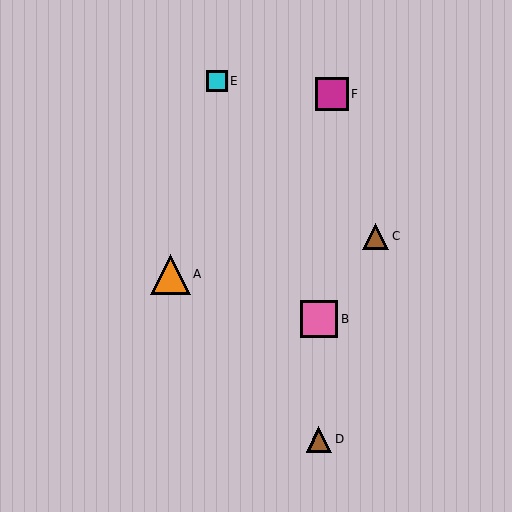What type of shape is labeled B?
Shape B is a pink square.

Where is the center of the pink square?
The center of the pink square is at (319, 319).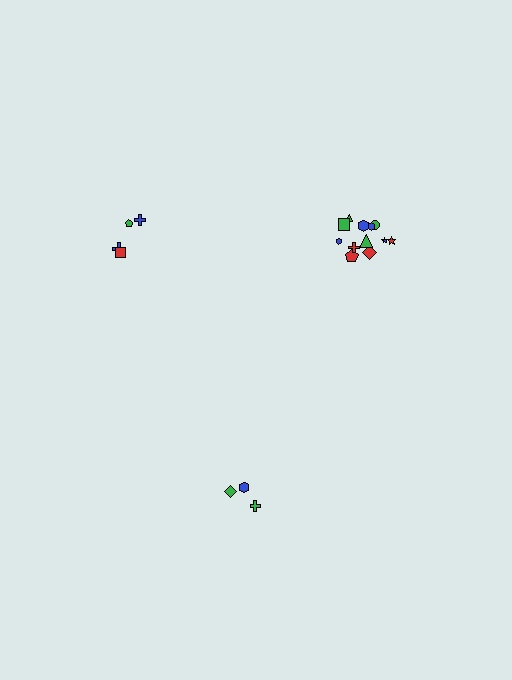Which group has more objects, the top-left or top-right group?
The top-right group.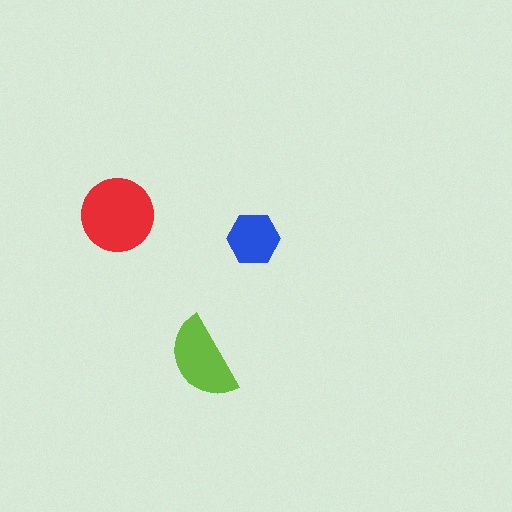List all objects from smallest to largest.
The blue hexagon, the lime semicircle, the red circle.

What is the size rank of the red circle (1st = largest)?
1st.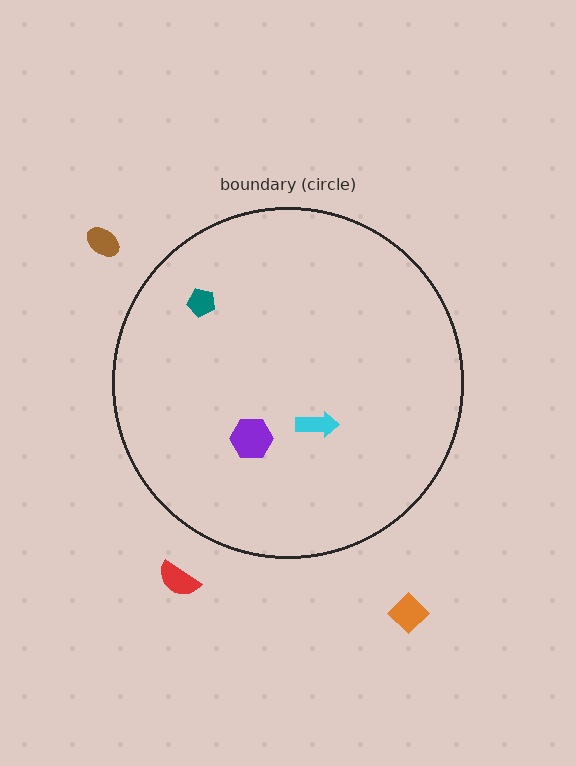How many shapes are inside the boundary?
3 inside, 3 outside.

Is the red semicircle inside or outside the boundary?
Outside.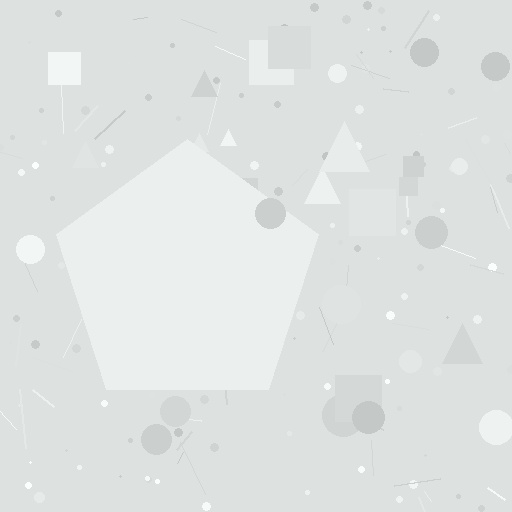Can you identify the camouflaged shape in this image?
The camouflaged shape is a pentagon.